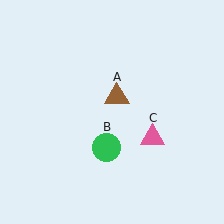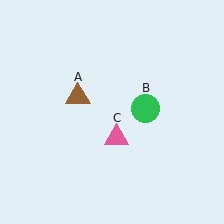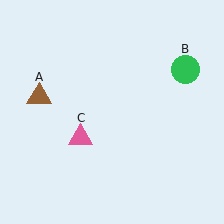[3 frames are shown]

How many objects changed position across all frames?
3 objects changed position: brown triangle (object A), green circle (object B), pink triangle (object C).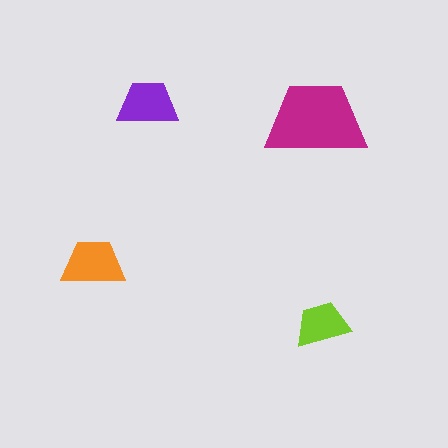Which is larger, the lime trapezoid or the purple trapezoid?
The purple one.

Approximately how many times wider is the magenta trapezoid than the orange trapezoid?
About 1.5 times wider.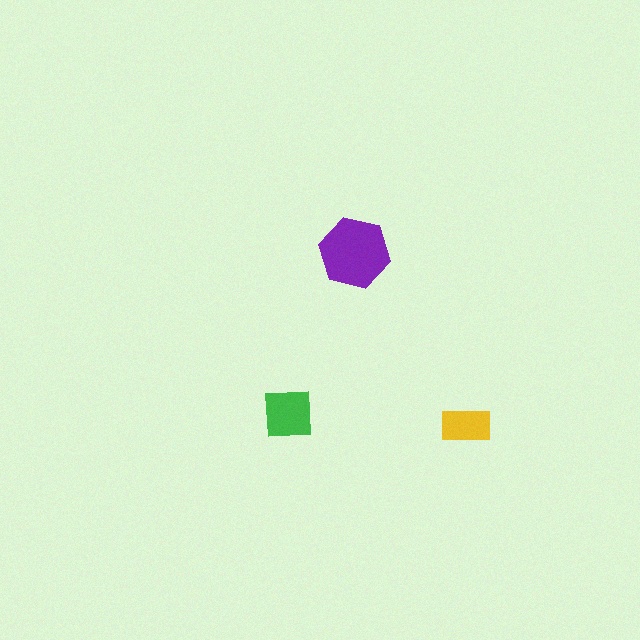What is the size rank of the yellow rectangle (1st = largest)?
3rd.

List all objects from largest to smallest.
The purple hexagon, the green square, the yellow rectangle.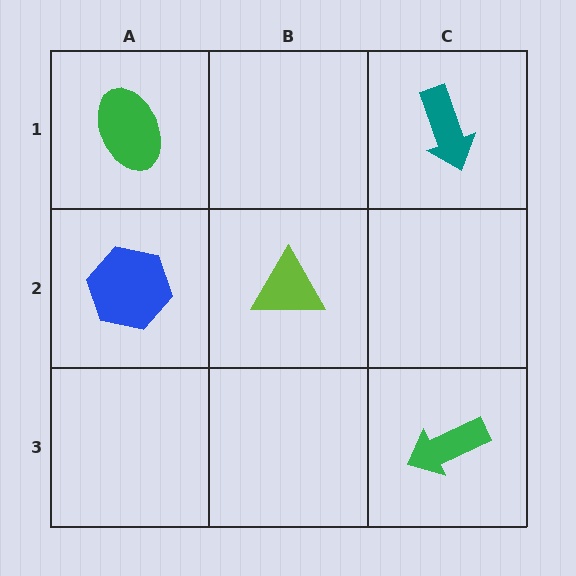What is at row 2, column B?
A lime triangle.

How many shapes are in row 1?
2 shapes.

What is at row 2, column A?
A blue hexagon.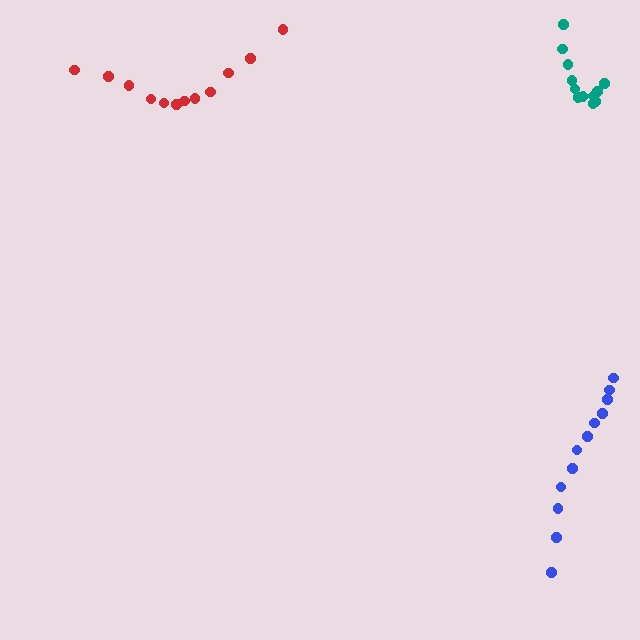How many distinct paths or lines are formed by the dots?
There are 3 distinct paths.